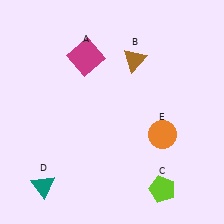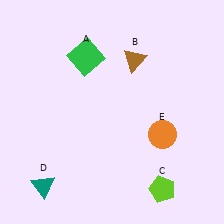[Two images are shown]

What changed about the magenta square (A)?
In Image 1, A is magenta. In Image 2, it changed to green.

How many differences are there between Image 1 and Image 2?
There is 1 difference between the two images.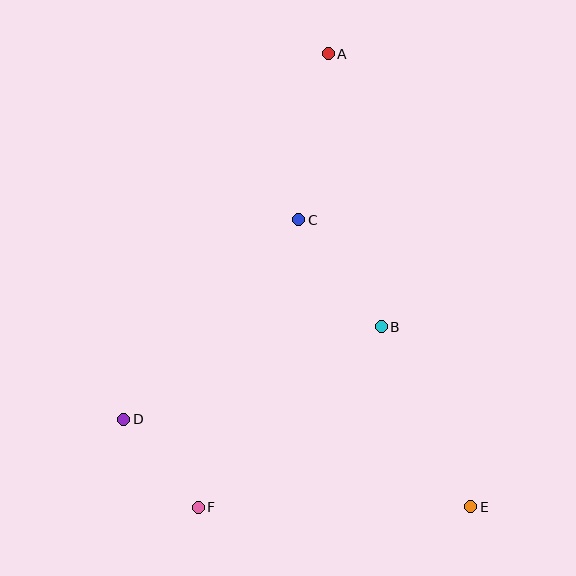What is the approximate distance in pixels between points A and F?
The distance between A and F is approximately 472 pixels.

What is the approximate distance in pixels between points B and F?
The distance between B and F is approximately 257 pixels.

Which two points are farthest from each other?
Points A and E are farthest from each other.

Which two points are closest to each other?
Points D and F are closest to each other.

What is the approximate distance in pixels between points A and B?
The distance between A and B is approximately 278 pixels.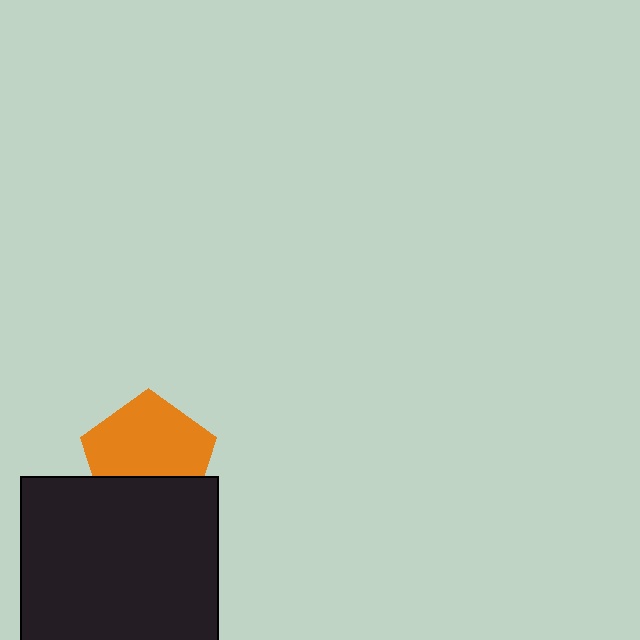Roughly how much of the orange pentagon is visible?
Most of it is visible (roughly 65%).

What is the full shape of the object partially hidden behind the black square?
The partially hidden object is an orange pentagon.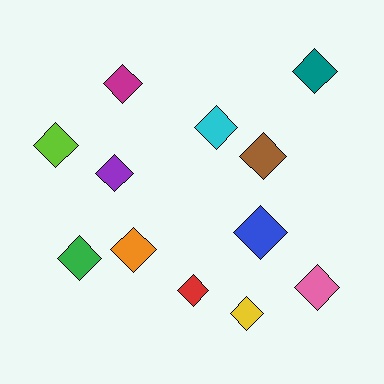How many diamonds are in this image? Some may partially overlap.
There are 12 diamonds.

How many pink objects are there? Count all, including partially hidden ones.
There is 1 pink object.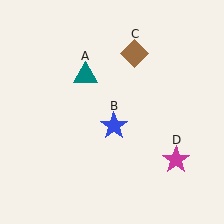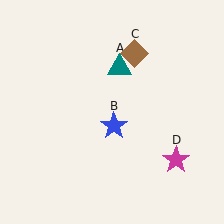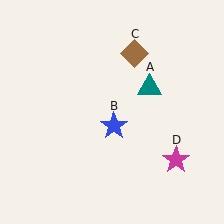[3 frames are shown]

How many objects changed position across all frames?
1 object changed position: teal triangle (object A).